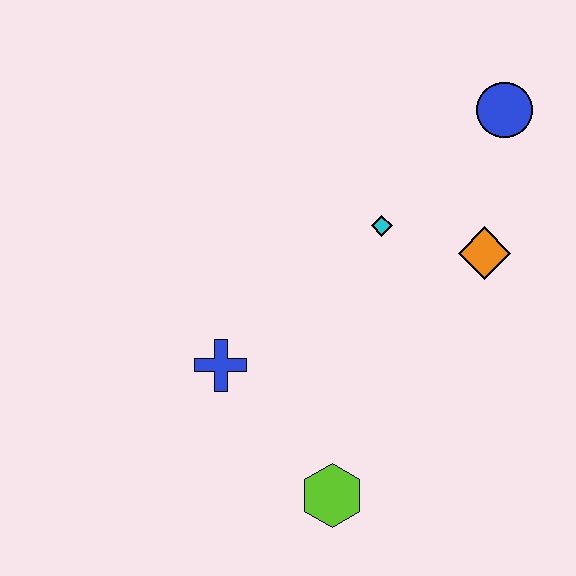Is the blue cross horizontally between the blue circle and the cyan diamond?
No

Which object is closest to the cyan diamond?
The orange diamond is closest to the cyan diamond.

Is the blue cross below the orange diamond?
Yes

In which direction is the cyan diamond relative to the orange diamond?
The cyan diamond is to the left of the orange diamond.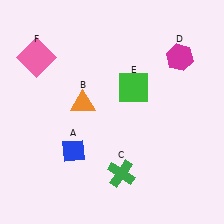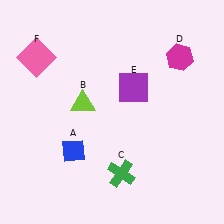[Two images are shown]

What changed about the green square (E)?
In Image 1, E is green. In Image 2, it changed to purple.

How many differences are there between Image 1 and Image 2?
There are 2 differences between the two images.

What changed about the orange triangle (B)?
In Image 1, B is orange. In Image 2, it changed to lime.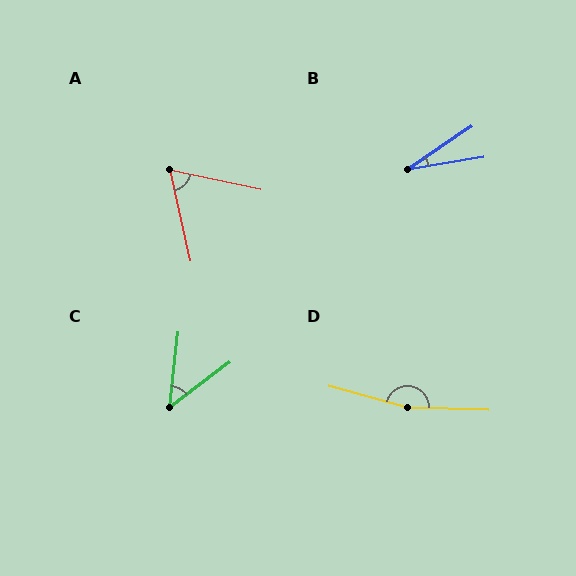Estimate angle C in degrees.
Approximately 47 degrees.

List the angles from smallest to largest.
B (25°), C (47°), A (65°), D (167°).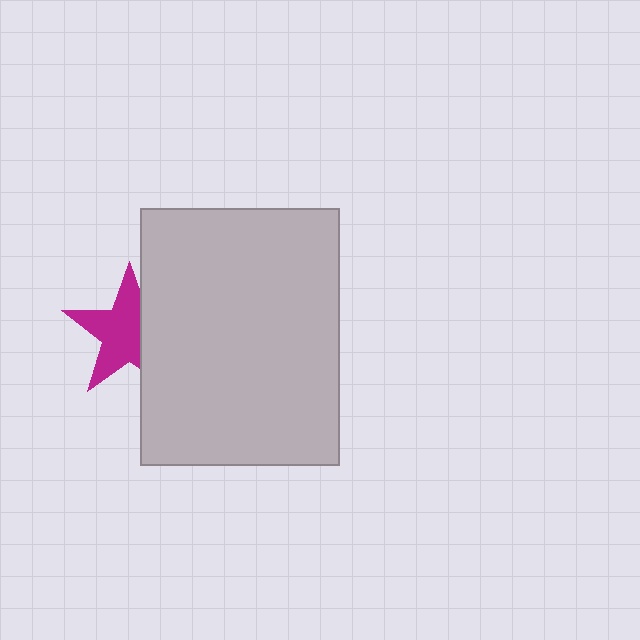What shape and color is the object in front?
The object in front is a light gray rectangle.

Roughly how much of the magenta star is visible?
About half of it is visible (roughly 64%).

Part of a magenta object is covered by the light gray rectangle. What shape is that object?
It is a star.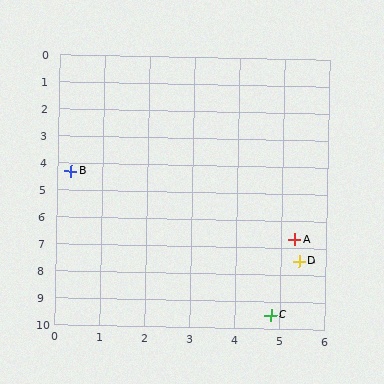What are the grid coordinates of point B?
Point B is at approximately (0.3, 4.3).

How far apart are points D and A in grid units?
Points D and A are about 0.8 grid units apart.